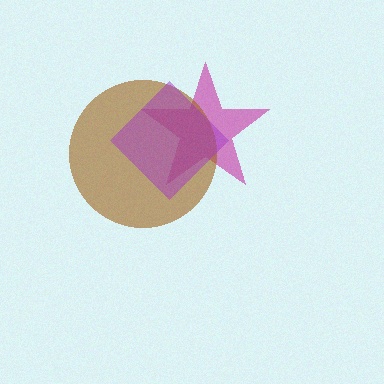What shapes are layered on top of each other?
The layered shapes are: a magenta star, a brown circle, a purple diamond.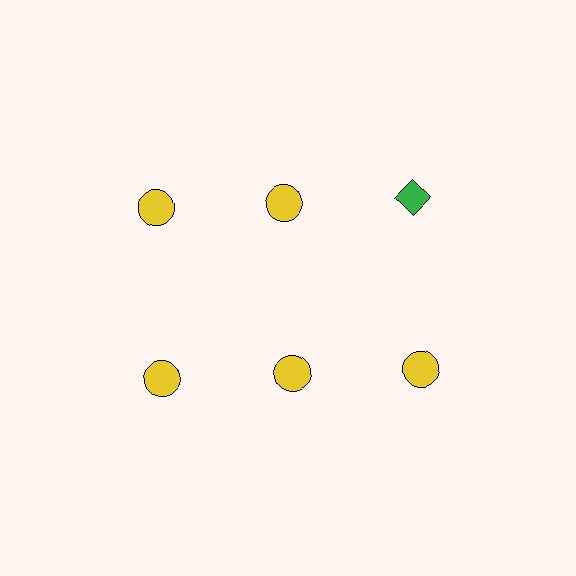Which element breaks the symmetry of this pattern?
The green diamond in the top row, center column breaks the symmetry. All other shapes are yellow circles.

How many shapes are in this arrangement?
There are 6 shapes arranged in a grid pattern.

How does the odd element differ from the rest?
It differs in both color (green instead of yellow) and shape (diamond instead of circle).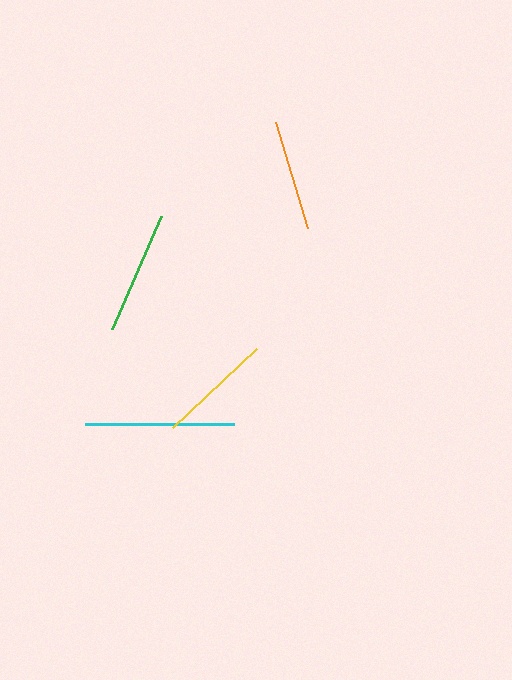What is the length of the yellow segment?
The yellow segment is approximately 115 pixels long.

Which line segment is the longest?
The cyan line is the longest at approximately 148 pixels.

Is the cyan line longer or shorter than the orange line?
The cyan line is longer than the orange line.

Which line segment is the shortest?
The orange line is the shortest at approximately 111 pixels.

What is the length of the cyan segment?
The cyan segment is approximately 148 pixels long.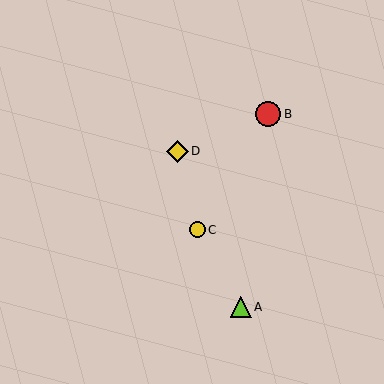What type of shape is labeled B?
Shape B is a red circle.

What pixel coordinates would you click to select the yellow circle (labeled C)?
Click at (197, 230) to select the yellow circle C.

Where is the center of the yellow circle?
The center of the yellow circle is at (197, 230).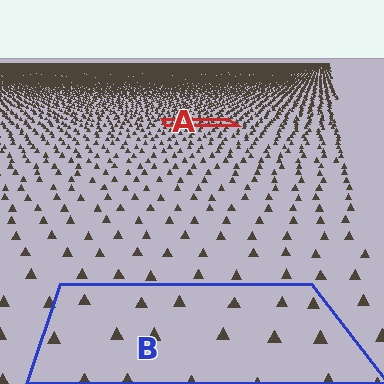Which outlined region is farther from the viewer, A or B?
Region A is farther from the viewer — the texture elements inside it appear smaller and more densely packed.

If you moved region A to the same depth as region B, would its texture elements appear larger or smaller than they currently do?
They would appear larger. At a closer depth, the same texture elements are projected at a bigger on-screen size.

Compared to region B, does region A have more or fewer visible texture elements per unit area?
Region A has more texture elements per unit area — they are packed more densely because it is farther away.